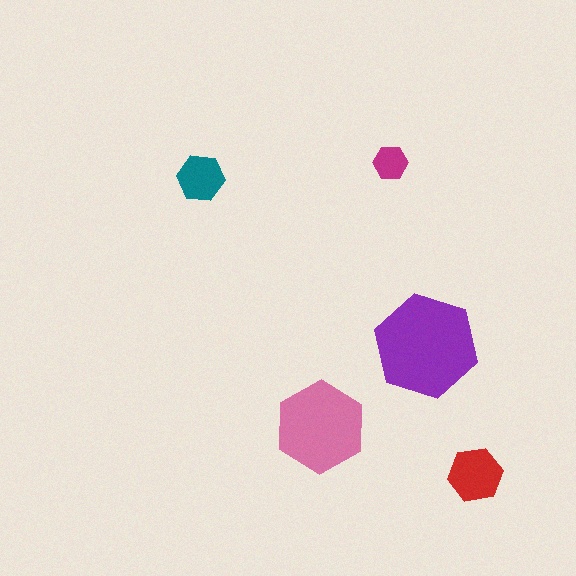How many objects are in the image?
There are 5 objects in the image.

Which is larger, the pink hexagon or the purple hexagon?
The purple one.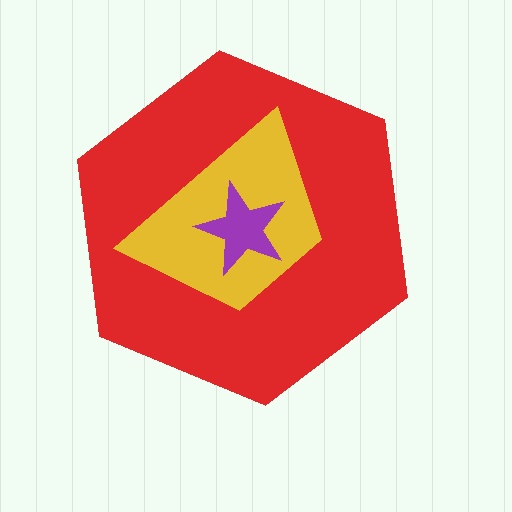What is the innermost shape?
The purple star.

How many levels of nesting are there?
3.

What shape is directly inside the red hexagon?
The yellow trapezoid.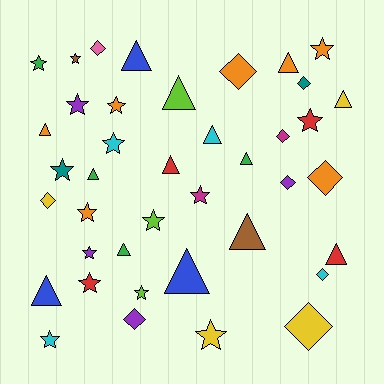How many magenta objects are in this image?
There are 2 magenta objects.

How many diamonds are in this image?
There are 10 diamonds.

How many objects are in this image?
There are 40 objects.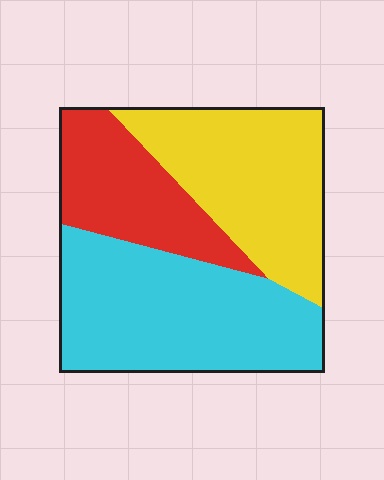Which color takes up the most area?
Cyan, at roughly 40%.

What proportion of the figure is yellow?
Yellow takes up between a quarter and a half of the figure.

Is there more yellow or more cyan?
Cyan.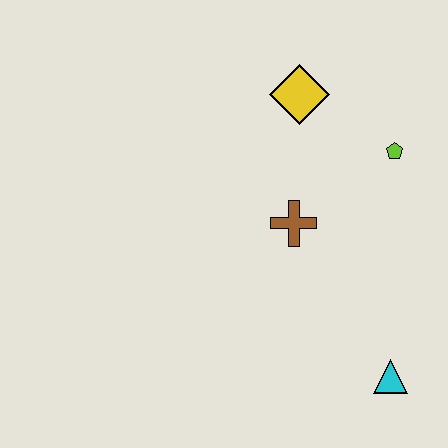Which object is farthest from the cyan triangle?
The yellow diamond is farthest from the cyan triangle.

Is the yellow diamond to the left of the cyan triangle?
Yes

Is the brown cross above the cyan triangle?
Yes